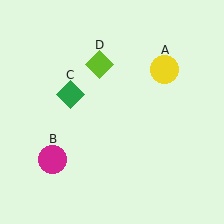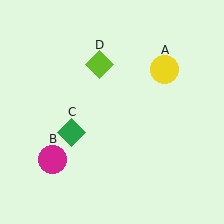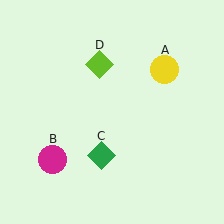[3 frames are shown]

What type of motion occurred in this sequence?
The green diamond (object C) rotated counterclockwise around the center of the scene.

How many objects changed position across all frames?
1 object changed position: green diamond (object C).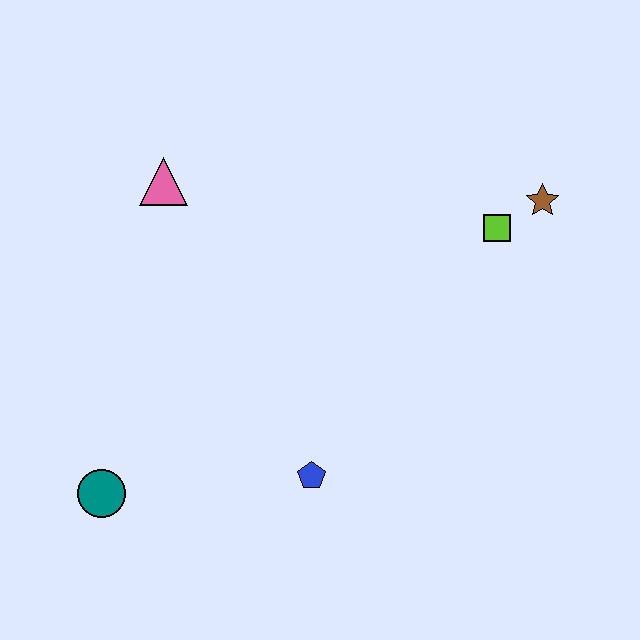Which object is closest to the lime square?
The brown star is closest to the lime square.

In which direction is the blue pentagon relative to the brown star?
The blue pentagon is below the brown star.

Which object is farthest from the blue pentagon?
The brown star is farthest from the blue pentagon.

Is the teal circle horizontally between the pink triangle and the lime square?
No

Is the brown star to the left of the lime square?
No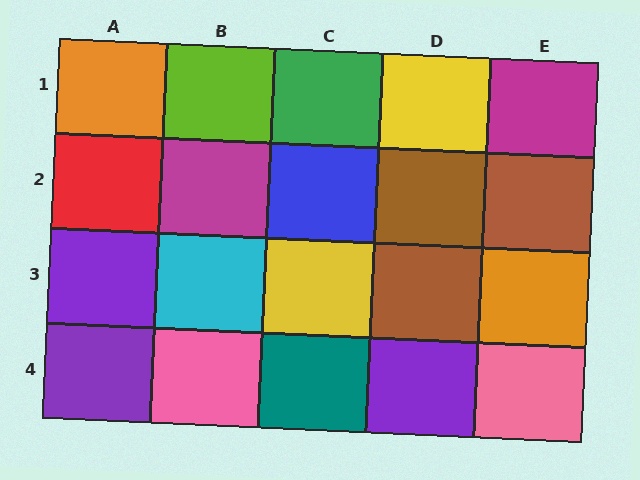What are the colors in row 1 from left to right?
Orange, lime, green, yellow, magenta.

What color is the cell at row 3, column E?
Orange.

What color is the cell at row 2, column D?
Brown.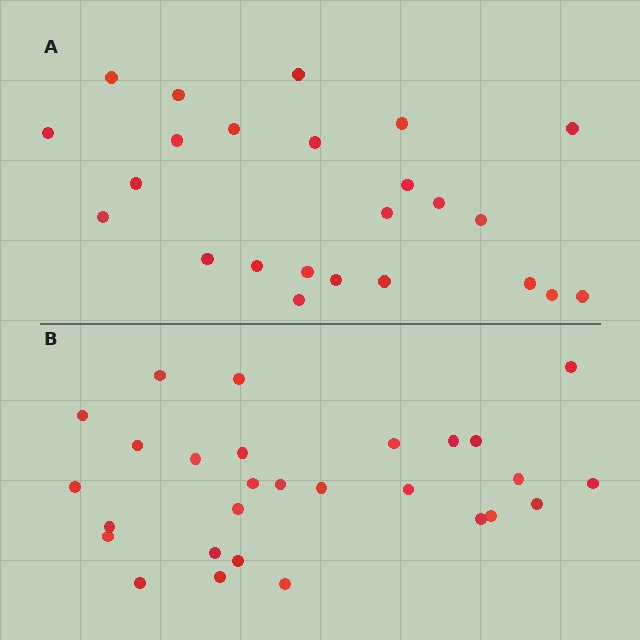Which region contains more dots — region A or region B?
Region B (the bottom region) has more dots.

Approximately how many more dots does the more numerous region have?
Region B has about 4 more dots than region A.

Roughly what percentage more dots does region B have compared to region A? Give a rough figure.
About 15% more.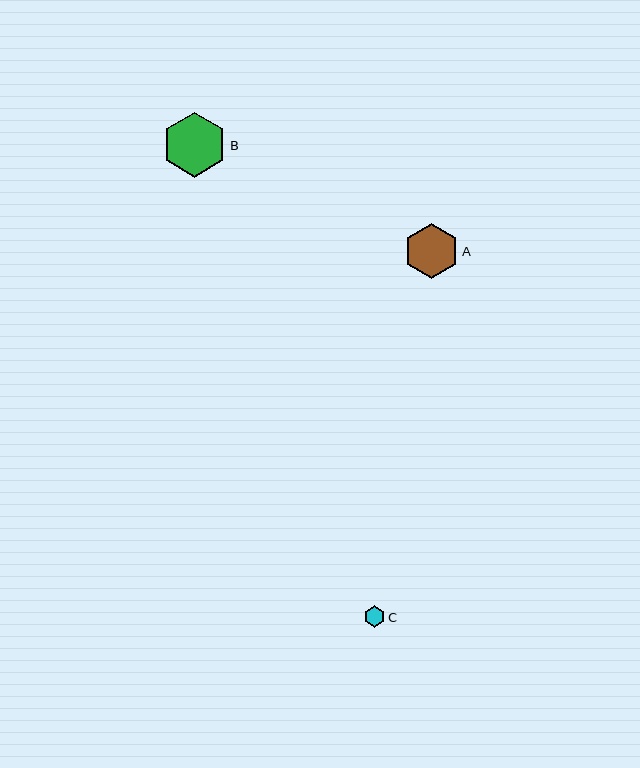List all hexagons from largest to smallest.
From largest to smallest: B, A, C.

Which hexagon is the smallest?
Hexagon C is the smallest with a size of approximately 21 pixels.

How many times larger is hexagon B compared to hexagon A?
Hexagon B is approximately 1.2 times the size of hexagon A.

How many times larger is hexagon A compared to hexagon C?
Hexagon A is approximately 2.6 times the size of hexagon C.